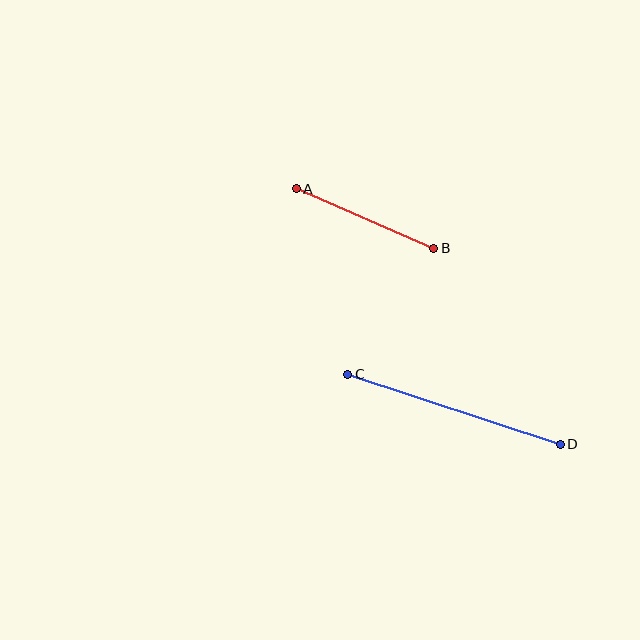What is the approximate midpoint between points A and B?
The midpoint is at approximately (365, 219) pixels.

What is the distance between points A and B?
The distance is approximately 150 pixels.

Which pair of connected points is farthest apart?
Points C and D are farthest apart.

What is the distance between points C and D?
The distance is approximately 223 pixels.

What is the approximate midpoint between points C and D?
The midpoint is at approximately (454, 409) pixels.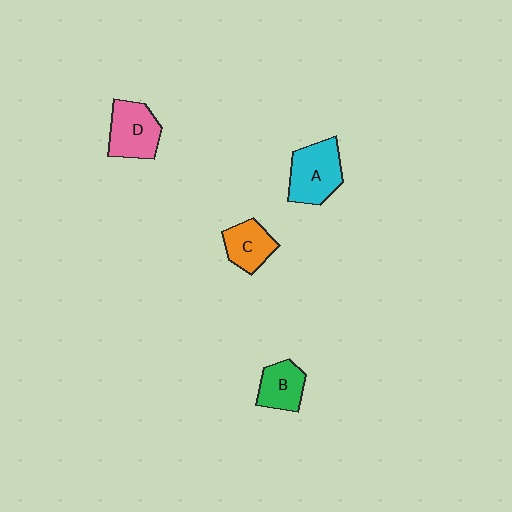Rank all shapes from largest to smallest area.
From largest to smallest: A (cyan), D (pink), C (orange), B (green).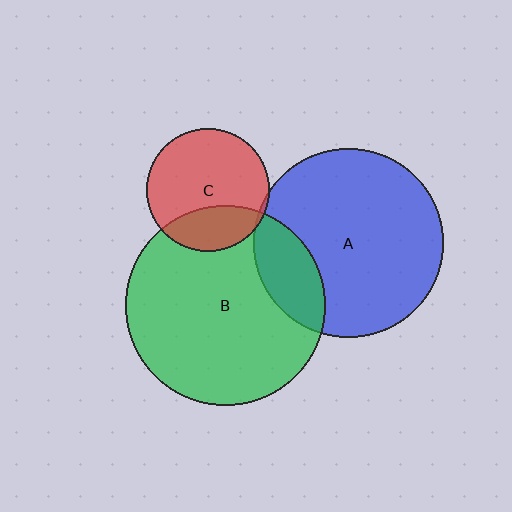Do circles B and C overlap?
Yes.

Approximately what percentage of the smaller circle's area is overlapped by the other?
Approximately 30%.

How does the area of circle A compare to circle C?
Approximately 2.4 times.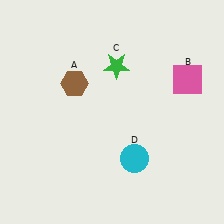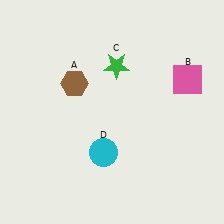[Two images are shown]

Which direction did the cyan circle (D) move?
The cyan circle (D) moved left.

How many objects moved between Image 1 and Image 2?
1 object moved between the two images.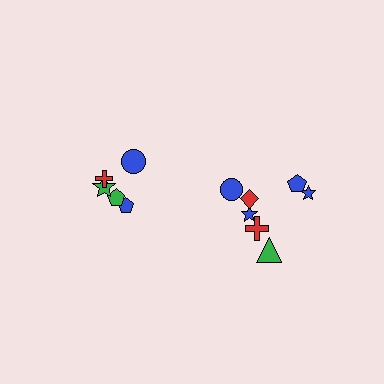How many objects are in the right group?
There are 7 objects.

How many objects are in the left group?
There are 5 objects.